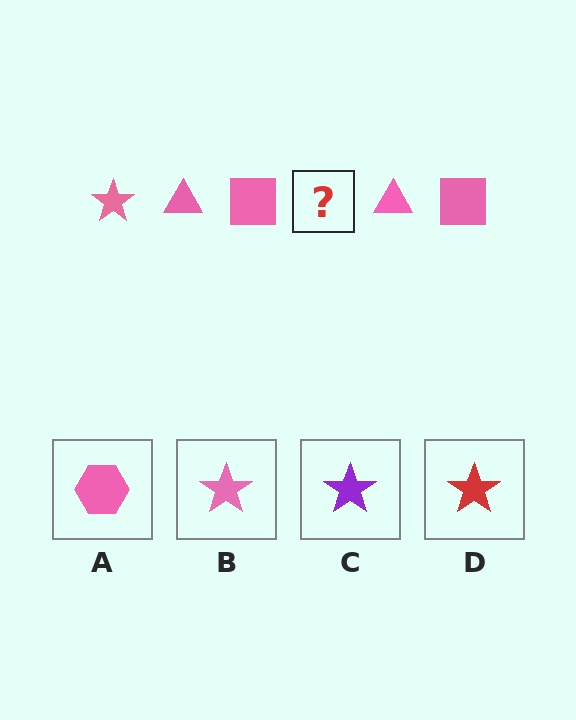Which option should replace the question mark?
Option B.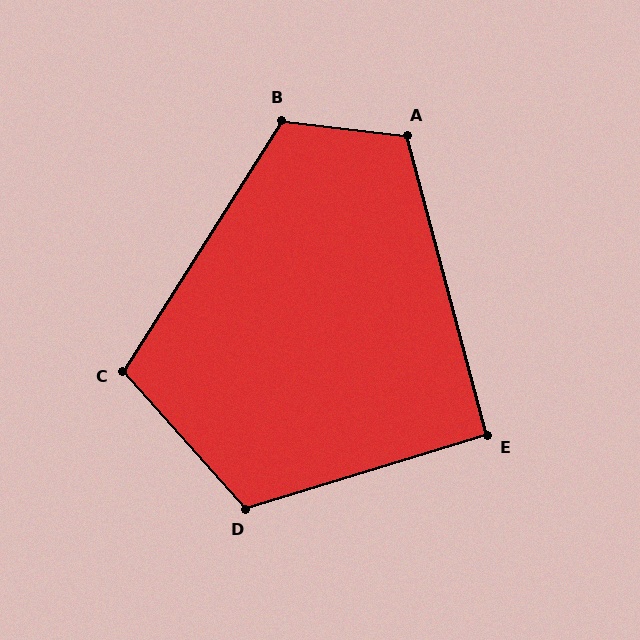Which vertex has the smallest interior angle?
E, at approximately 92 degrees.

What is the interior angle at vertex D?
Approximately 115 degrees (obtuse).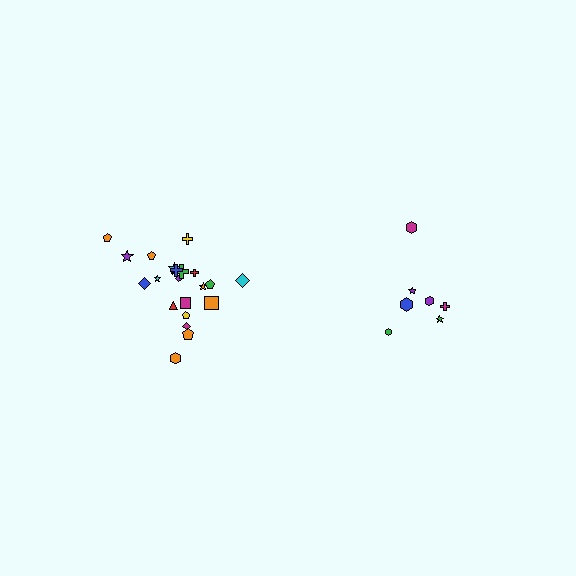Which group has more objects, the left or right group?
The left group.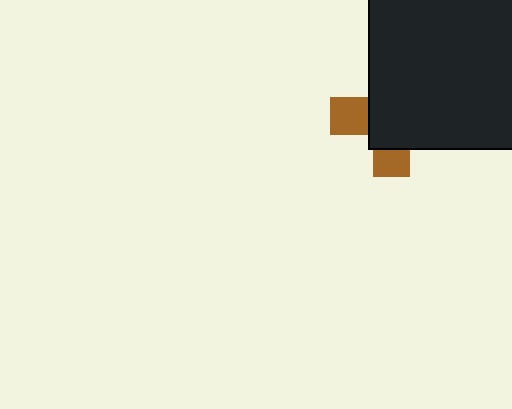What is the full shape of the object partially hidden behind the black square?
The partially hidden object is a brown cross.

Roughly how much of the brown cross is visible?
A small part of it is visible (roughly 31%).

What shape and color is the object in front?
The object in front is a black square.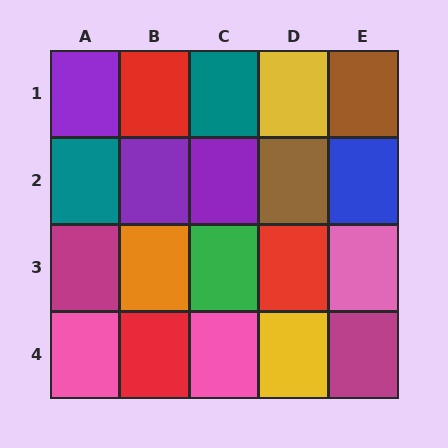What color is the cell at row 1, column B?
Red.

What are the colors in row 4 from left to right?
Pink, red, pink, yellow, magenta.